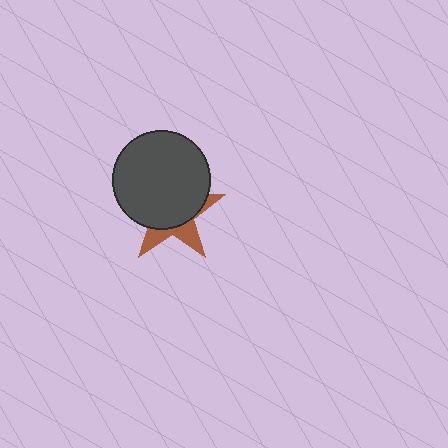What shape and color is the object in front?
The object in front is a dark gray circle.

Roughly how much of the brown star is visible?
A small part of it is visible (roughly 31%).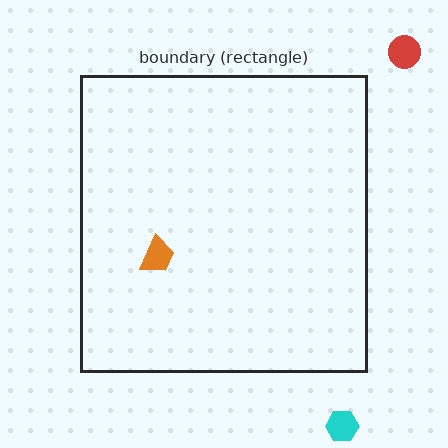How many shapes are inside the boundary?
1 inside, 2 outside.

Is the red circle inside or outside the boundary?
Outside.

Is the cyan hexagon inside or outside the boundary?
Outside.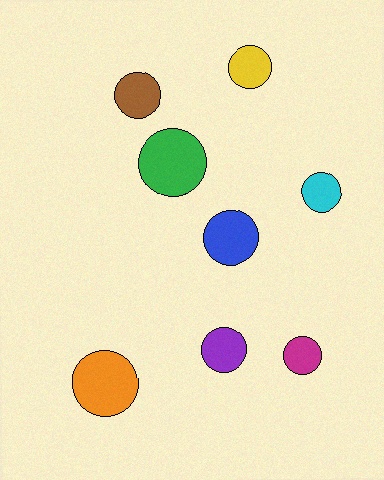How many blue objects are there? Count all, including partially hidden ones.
There is 1 blue object.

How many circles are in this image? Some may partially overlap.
There are 8 circles.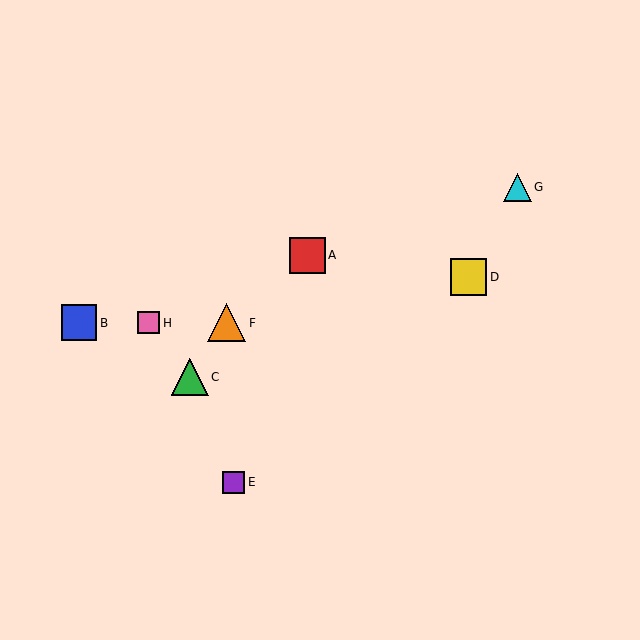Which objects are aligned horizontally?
Objects B, F, H are aligned horizontally.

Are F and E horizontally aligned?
No, F is at y≈323 and E is at y≈482.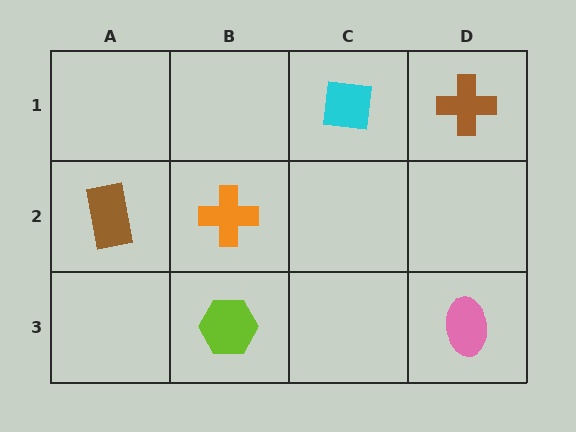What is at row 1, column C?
A cyan square.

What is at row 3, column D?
A pink ellipse.